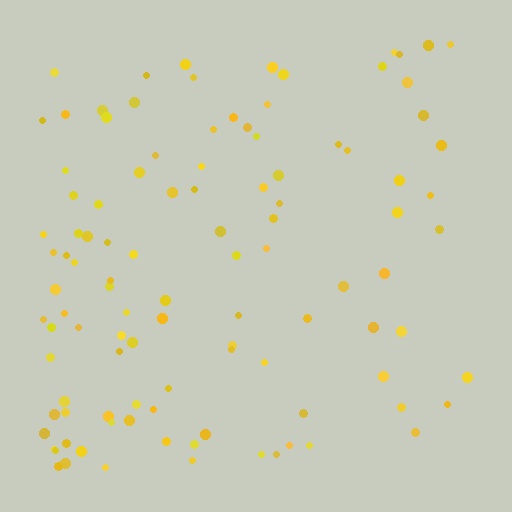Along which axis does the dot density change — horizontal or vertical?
Horizontal.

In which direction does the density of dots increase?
From right to left, with the left side densest.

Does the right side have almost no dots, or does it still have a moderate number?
Still a moderate number, just noticeably fewer than the left.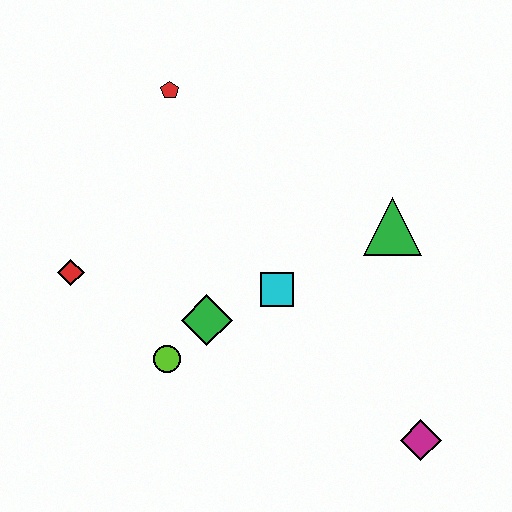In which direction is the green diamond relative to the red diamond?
The green diamond is to the right of the red diamond.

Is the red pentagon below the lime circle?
No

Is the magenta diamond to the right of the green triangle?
Yes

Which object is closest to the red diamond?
The lime circle is closest to the red diamond.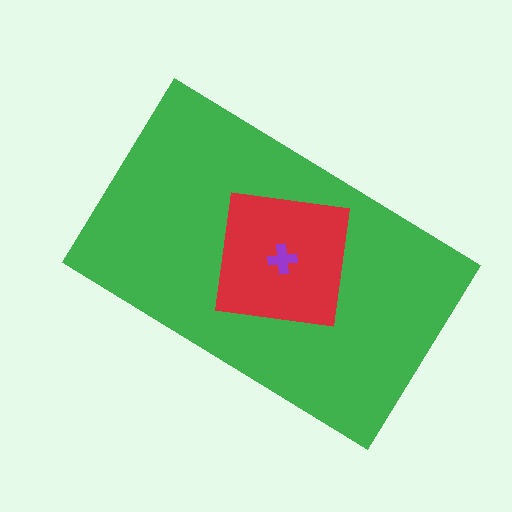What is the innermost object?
The purple cross.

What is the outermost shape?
The green rectangle.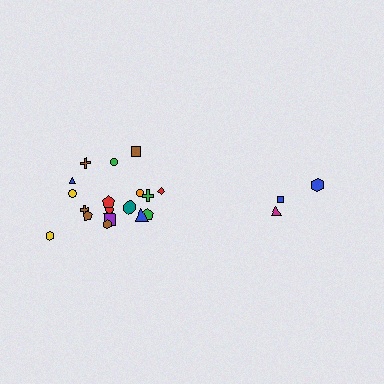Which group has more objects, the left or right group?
The left group.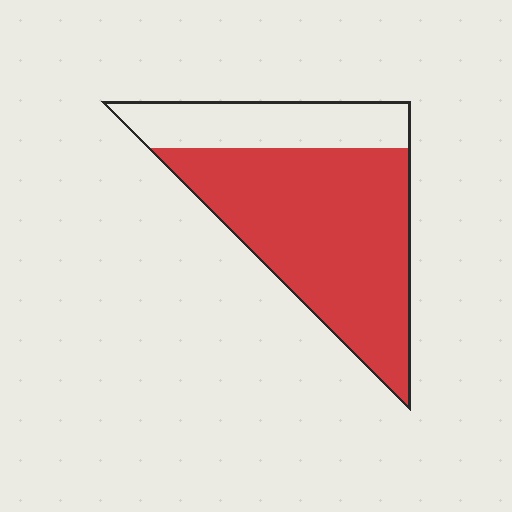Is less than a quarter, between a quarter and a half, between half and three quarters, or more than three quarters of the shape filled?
Between half and three quarters.